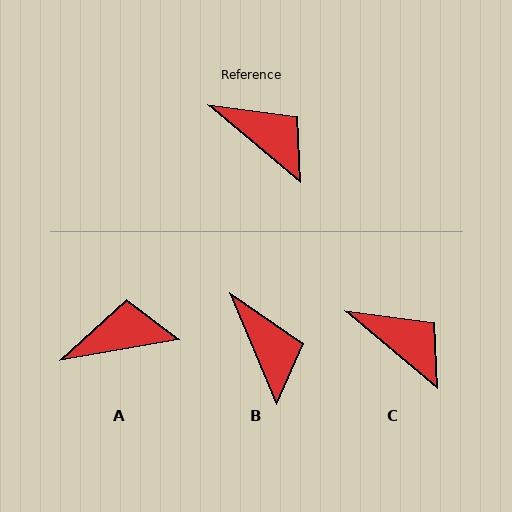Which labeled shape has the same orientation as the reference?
C.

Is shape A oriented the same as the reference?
No, it is off by about 50 degrees.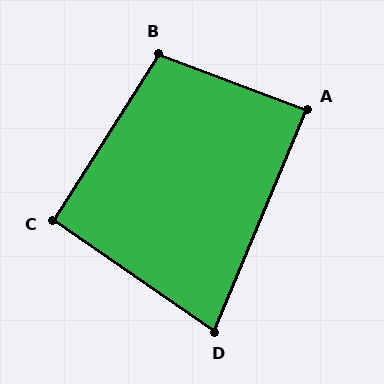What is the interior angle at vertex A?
Approximately 88 degrees (approximately right).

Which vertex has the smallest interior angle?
D, at approximately 78 degrees.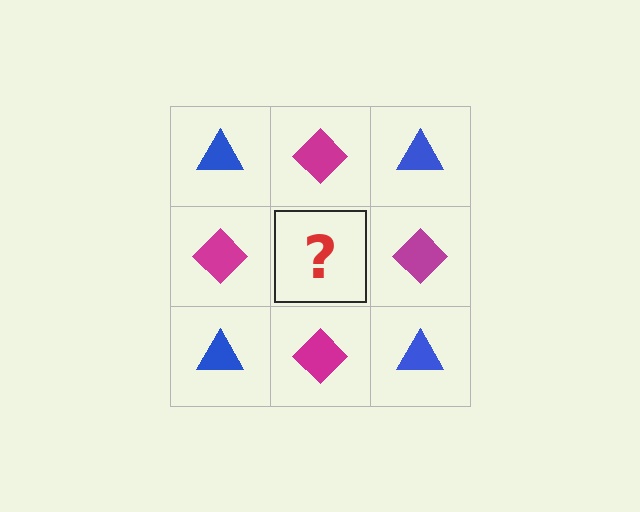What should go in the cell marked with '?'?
The missing cell should contain a blue triangle.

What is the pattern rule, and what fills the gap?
The rule is that it alternates blue triangle and magenta diamond in a checkerboard pattern. The gap should be filled with a blue triangle.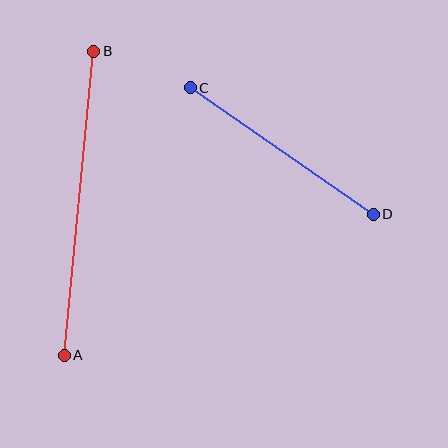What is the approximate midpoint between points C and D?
The midpoint is at approximately (282, 151) pixels.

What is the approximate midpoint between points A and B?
The midpoint is at approximately (79, 203) pixels.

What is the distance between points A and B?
The distance is approximately 305 pixels.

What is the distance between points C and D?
The distance is approximately 222 pixels.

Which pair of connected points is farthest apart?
Points A and B are farthest apart.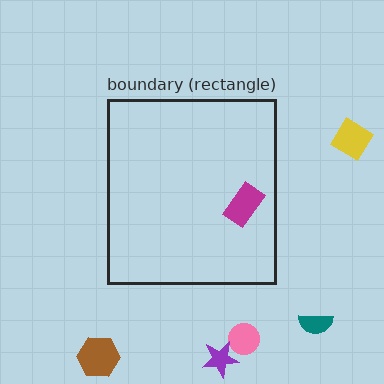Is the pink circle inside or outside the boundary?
Outside.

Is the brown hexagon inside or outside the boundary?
Outside.